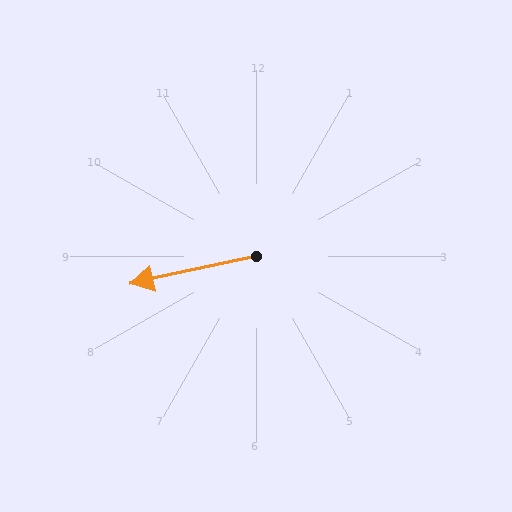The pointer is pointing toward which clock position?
Roughly 9 o'clock.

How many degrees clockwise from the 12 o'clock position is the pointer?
Approximately 258 degrees.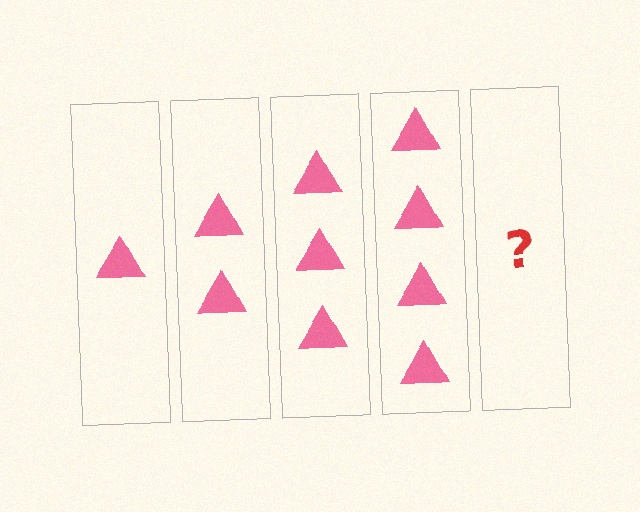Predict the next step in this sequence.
The next step is 5 triangles.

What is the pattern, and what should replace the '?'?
The pattern is that each step adds one more triangle. The '?' should be 5 triangles.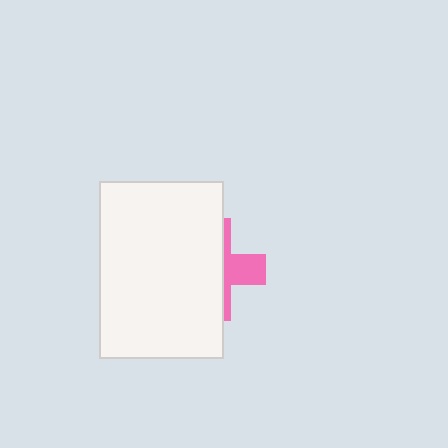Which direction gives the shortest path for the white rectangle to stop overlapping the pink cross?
Moving left gives the shortest separation.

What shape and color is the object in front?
The object in front is a white rectangle.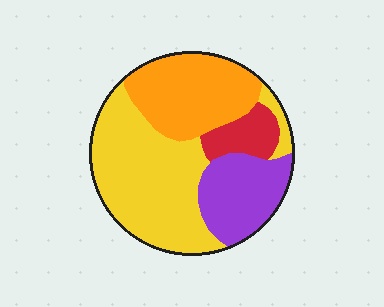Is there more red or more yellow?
Yellow.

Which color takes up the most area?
Yellow, at roughly 45%.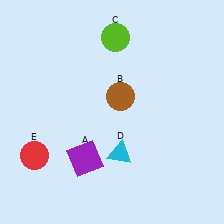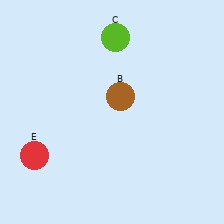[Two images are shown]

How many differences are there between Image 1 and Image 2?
There are 2 differences between the two images.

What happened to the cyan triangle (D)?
The cyan triangle (D) was removed in Image 2. It was in the bottom-right area of Image 1.